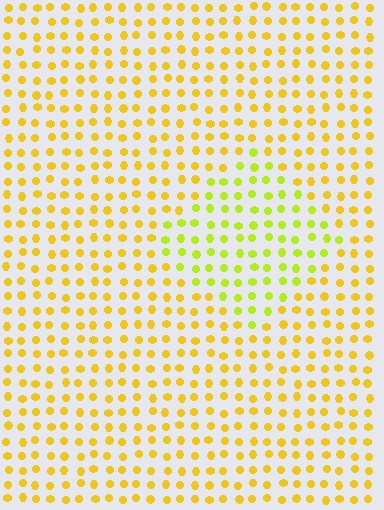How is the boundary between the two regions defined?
The boundary is defined purely by a slight shift in hue (about 29 degrees). Spacing, size, and orientation are identical on both sides.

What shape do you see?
I see a diamond.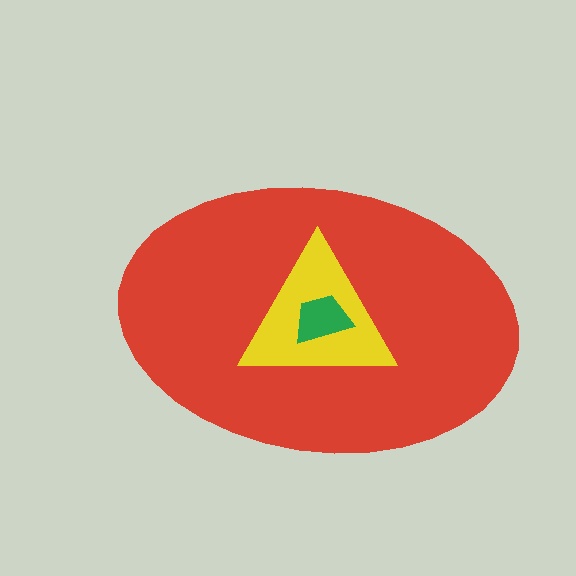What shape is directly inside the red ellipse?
The yellow triangle.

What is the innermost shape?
The green trapezoid.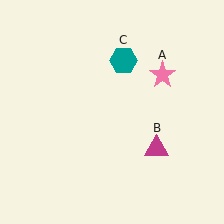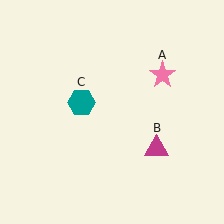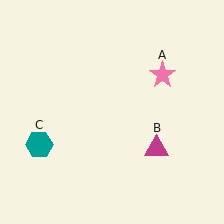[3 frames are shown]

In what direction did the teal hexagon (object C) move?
The teal hexagon (object C) moved down and to the left.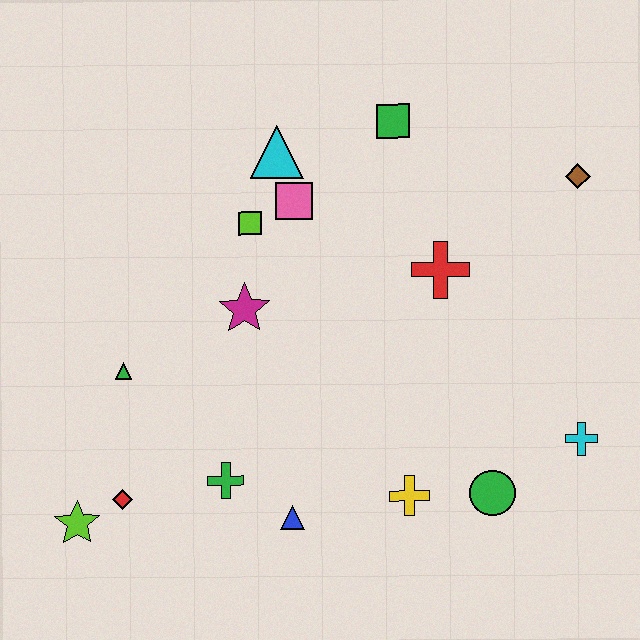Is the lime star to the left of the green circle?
Yes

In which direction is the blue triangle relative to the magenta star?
The blue triangle is below the magenta star.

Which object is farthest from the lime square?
The cyan cross is farthest from the lime square.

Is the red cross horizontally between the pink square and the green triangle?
No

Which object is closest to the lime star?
The red diamond is closest to the lime star.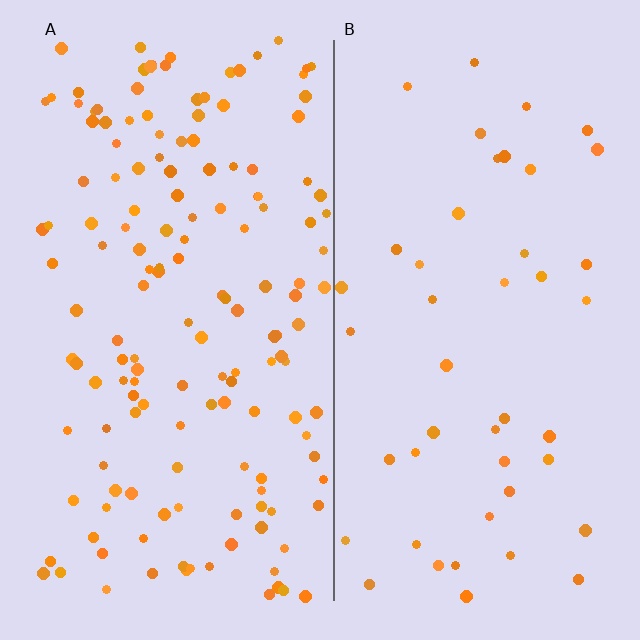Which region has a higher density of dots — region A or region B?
A (the left).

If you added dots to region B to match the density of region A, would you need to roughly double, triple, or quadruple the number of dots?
Approximately triple.